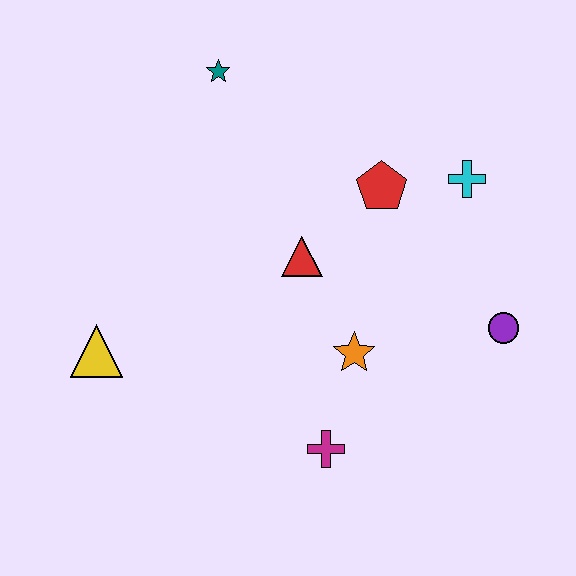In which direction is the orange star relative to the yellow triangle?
The orange star is to the right of the yellow triangle.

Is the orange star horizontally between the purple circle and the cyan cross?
No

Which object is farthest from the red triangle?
The yellow triangle is farthest from the red triangle.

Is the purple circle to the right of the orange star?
Yes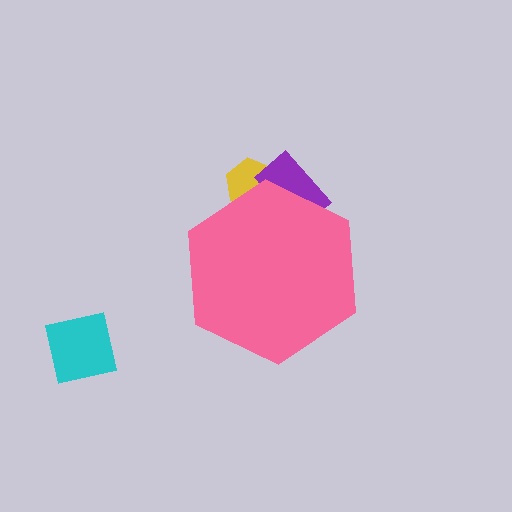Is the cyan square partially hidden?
No, the cyan square is fully visible.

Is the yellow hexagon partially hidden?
Yes, the yellow hexagon is partially hidden behind the pink hexagon.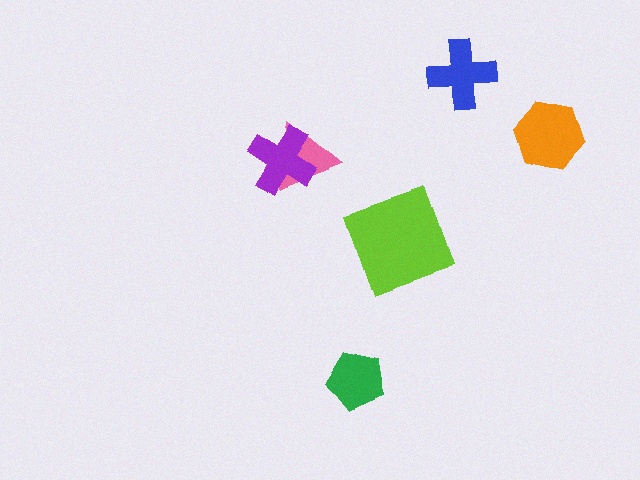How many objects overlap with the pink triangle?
1 object overlaps with the pink triangle.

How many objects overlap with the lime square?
0 objects overlap with the lime square.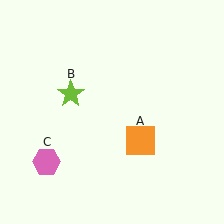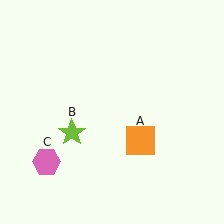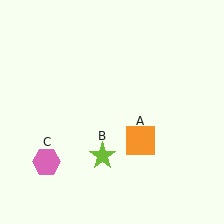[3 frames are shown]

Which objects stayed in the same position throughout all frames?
Orange square (object A) and pink hexagon (object C) remained stationary.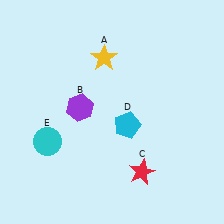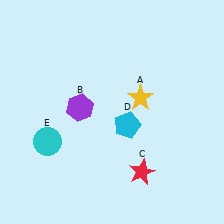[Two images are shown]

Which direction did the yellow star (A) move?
The yellow star (A) moved down.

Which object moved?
The yellow star (A) moved down.